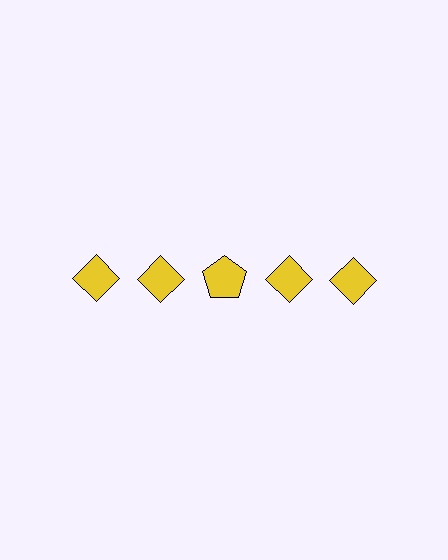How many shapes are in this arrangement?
There are 5 shapes arranged in a grid pattern.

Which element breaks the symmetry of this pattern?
The yellow pentagon in the top row, center column breaks the symmetry. All other shapes are yellow diamonds.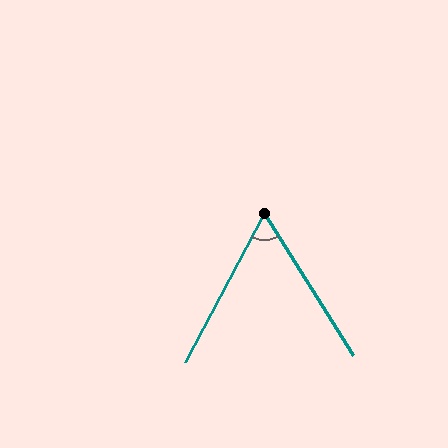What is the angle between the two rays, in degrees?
Approximately 60 degrees.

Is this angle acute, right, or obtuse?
It is acute.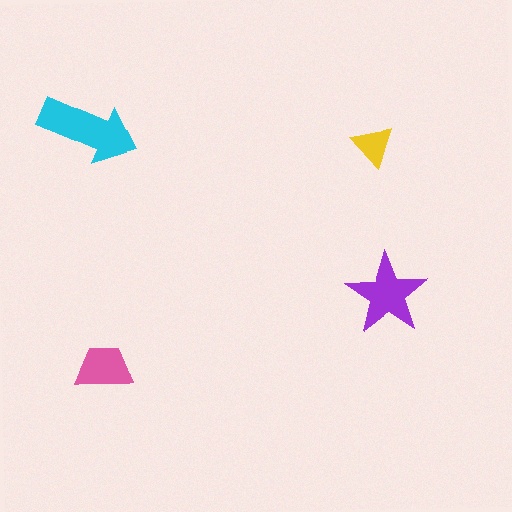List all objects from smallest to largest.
The yellow triangle, the pink trapezoid, the purple star, the cyan arrow.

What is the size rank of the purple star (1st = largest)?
2nd.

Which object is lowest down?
The pink trapezoid is bottommost.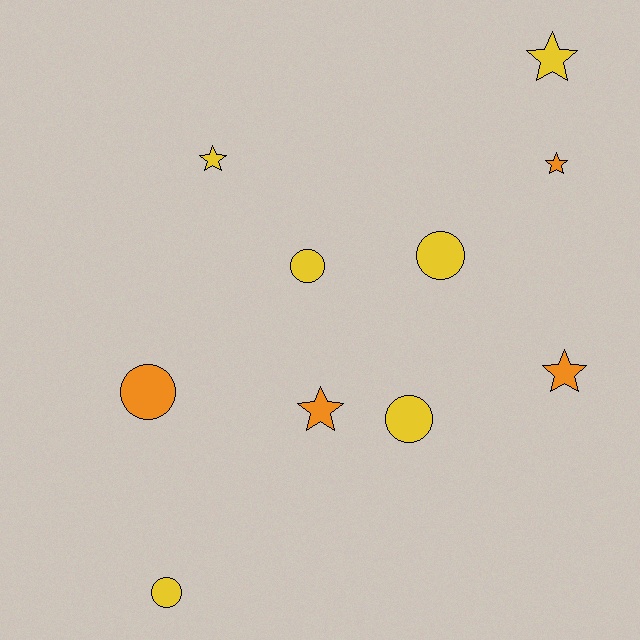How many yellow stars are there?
There are 2 yellow stars.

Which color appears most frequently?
Yellow, with 6 objects.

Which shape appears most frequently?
Star, with 5 objects.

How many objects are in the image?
There are 10 objects.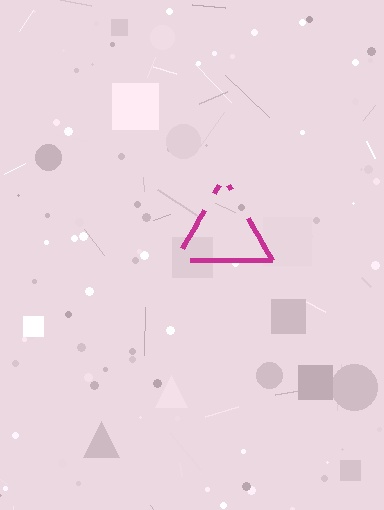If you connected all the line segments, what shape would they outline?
They would outline a triangle.